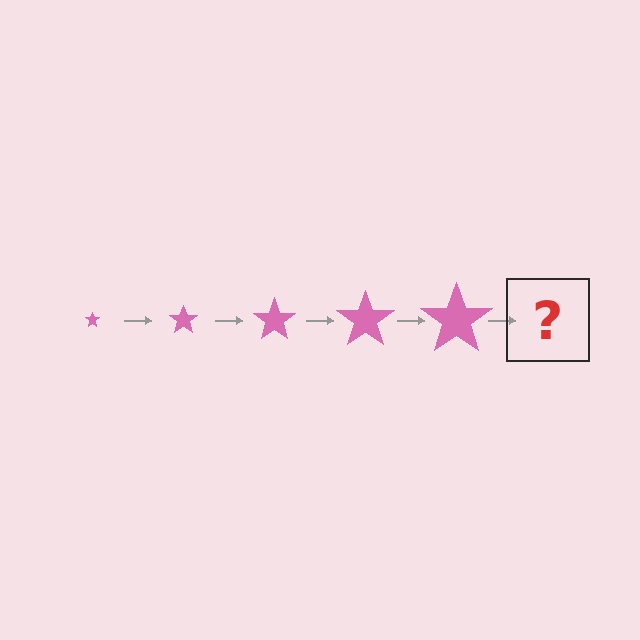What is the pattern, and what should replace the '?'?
The pattern is that the star gets progressively larger each step. The '?' should be a pink star, larger than the previous one.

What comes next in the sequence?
The next element should be a pink star, larger than the previous one.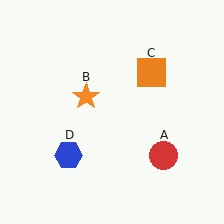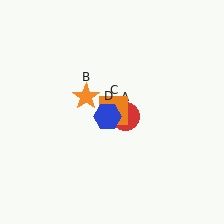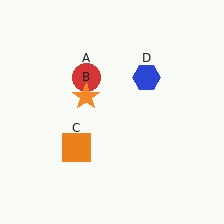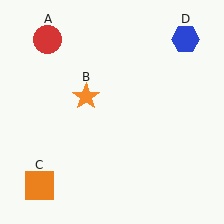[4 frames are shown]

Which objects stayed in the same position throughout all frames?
Orange star (object B) remained stationary.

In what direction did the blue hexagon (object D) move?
The blue hexagon (object D) moved up and to the right.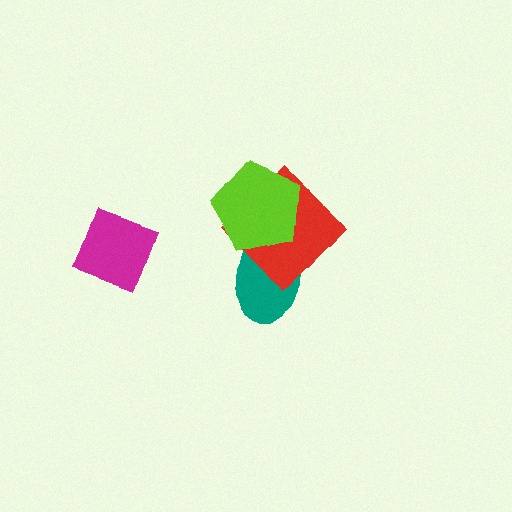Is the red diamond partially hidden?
Yes, it is partially covered by another shape.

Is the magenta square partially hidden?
No, no other shape covers it.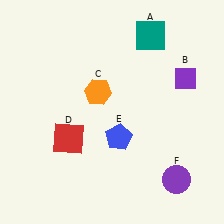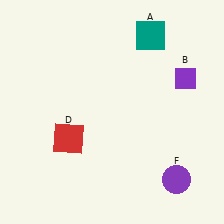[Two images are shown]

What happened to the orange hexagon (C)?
The orange hexagon (C) was removed in Image 2. It was in the top-left area of Image 1.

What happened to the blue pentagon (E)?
The blue pentagon (E) was removed in Image 2. It was in the bottom-right area of Image 1.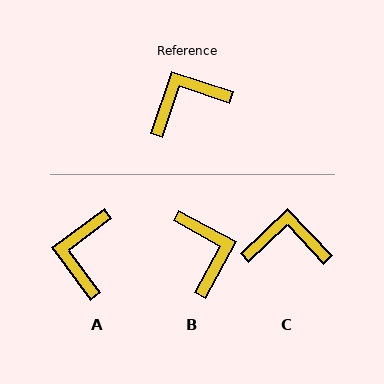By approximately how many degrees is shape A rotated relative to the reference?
Approximately 55 degrees counter-clockwise.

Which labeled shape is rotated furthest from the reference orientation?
B, about 100 degrees away.